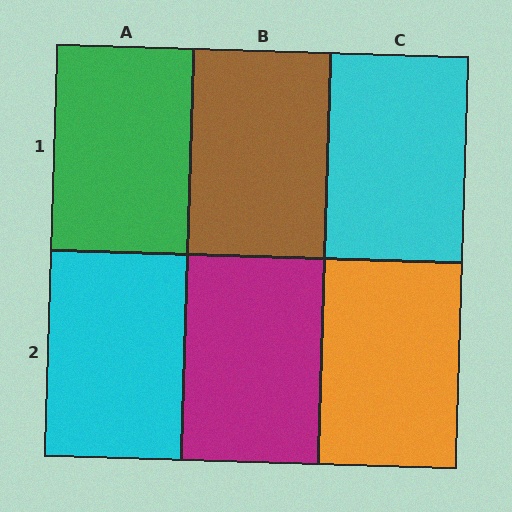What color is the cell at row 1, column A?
Green.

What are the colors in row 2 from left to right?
Cyan, magenta, orange.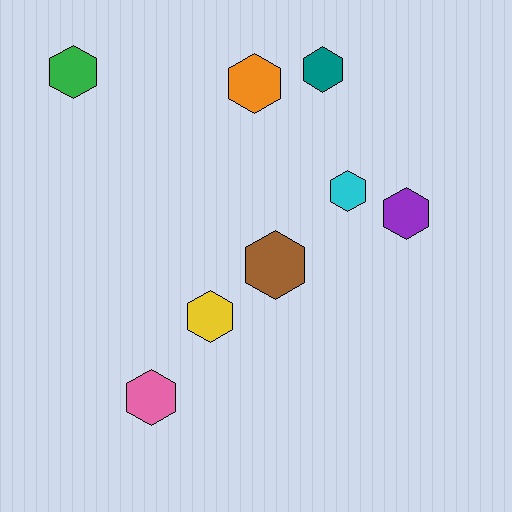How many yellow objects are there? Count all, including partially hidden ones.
There is 1 yellow object.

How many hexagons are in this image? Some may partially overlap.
There are 8 hexagons.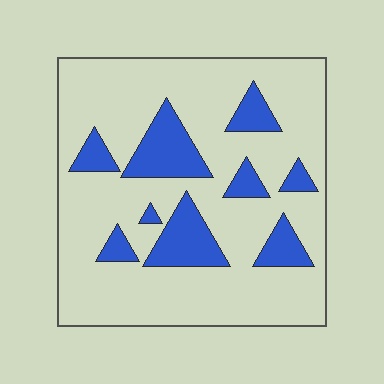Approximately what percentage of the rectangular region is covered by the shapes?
Approximately 20%.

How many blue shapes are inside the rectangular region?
9.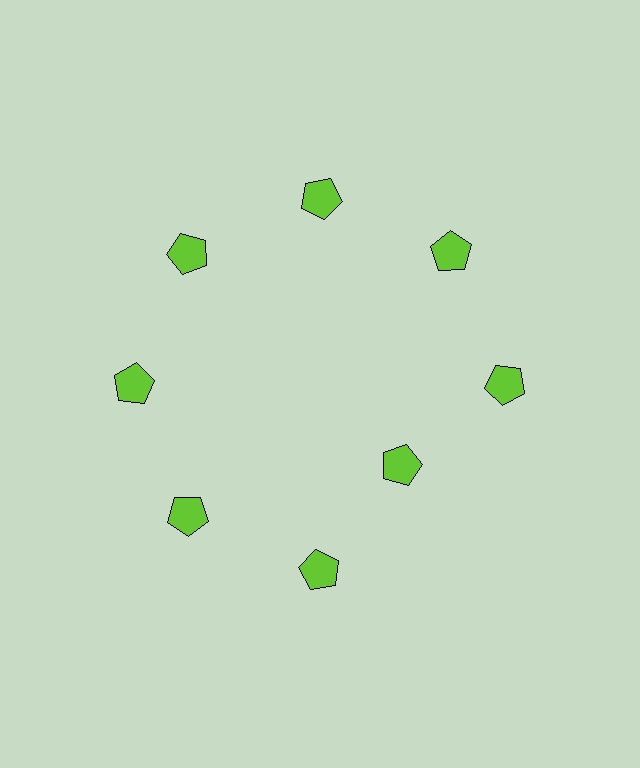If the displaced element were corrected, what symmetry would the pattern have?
It would have 8-fold rotational symmetry — the pattern would map onto itself every 45 degrees.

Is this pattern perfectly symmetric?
No. The 8 lime pentagons are arranged in a ring, but one element near the 4 o'clock position is pulled inward toward the center, breaking the 8-fold rotational symmetry.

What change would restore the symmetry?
The symmetry would be restored by moving it outward, back onto the ring so that all 8 pentagons sit at equal angles and equal distance from the center.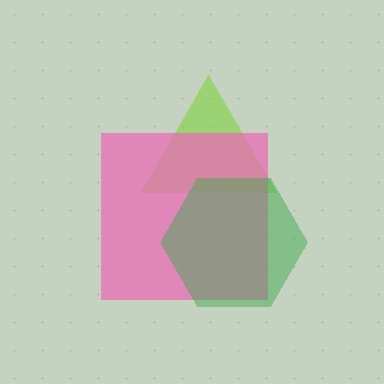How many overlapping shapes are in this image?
There are 3 overlapping shapes in the image.